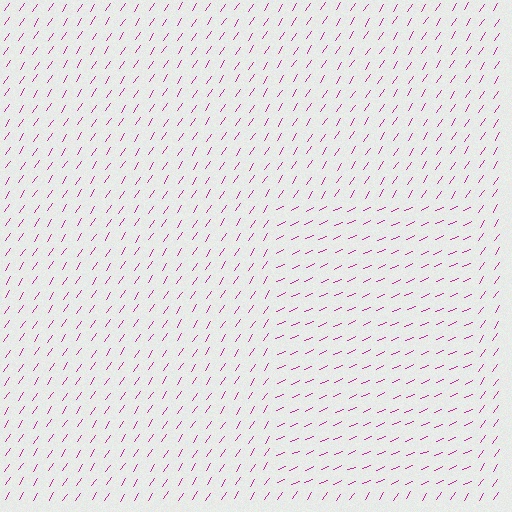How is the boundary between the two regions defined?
The boundary is defined purely by a change in line orientation (approximately 33 degrees difference). All lines are the same color and thickness.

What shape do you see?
I see a rectangle.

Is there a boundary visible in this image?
Yes, there is a texture boundary formed by a change in line orientation.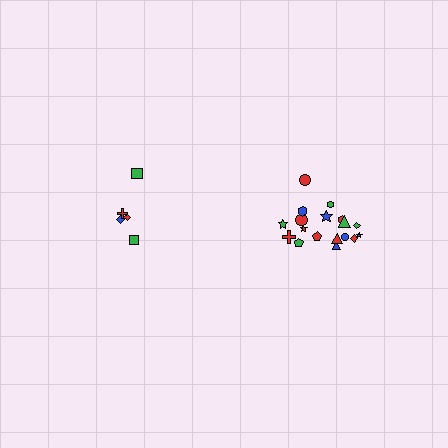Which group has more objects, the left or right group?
The right group.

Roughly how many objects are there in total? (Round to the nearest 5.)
Roughly 25 objects in total.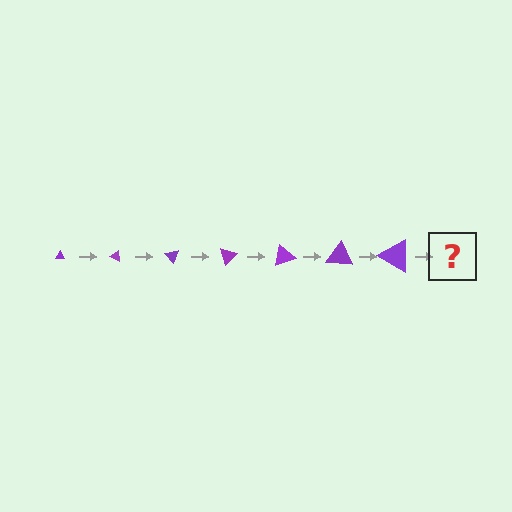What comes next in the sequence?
The next element should be a triangle, larger than the previous one and rotated 175 degrees from the start.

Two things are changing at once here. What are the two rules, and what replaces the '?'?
The two rules are that the triangle grows larger each step and it rotates 25 degrees each step. The '?' should be a triangle, larger than the previous one and rotated 175 degrees from the start.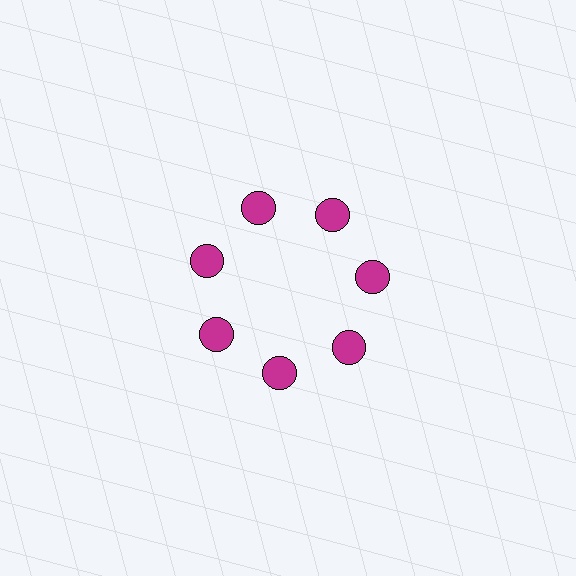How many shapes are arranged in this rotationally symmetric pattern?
There are 7 shapes, arranged in 7 groups of 1.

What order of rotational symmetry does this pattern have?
This pattern has 7-fold rotational symmetry.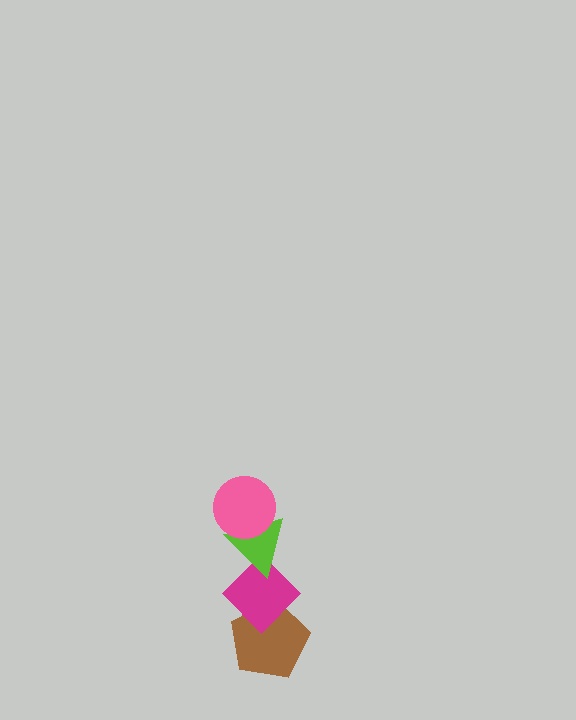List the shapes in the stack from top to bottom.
From top to bottom: the pink circle, the lime triangle, the magenta diamond, the brown pentagon.